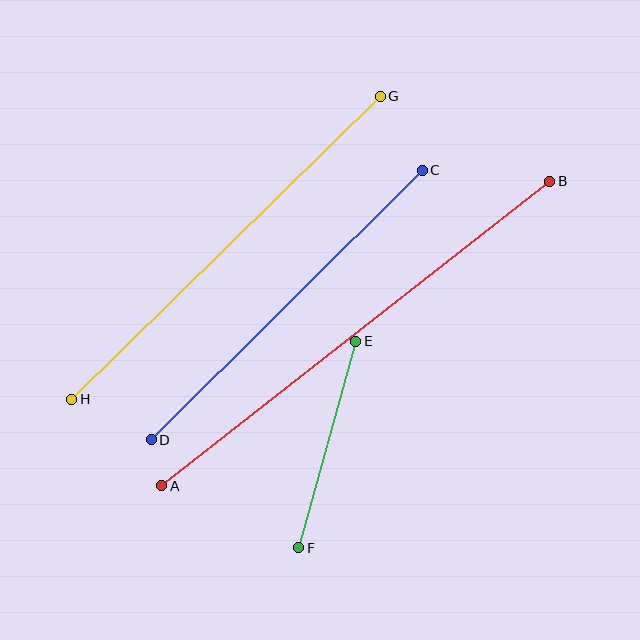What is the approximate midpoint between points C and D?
The midpoint is at approximately (287, 305) pixels.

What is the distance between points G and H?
The distance is approximately 433 pixels.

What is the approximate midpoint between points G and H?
The midpoint is at approximately (226, 248) pixels.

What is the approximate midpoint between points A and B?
The midpoint is at approximately (356, 334) pixels.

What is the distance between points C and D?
The distance is approximately 382 pixels.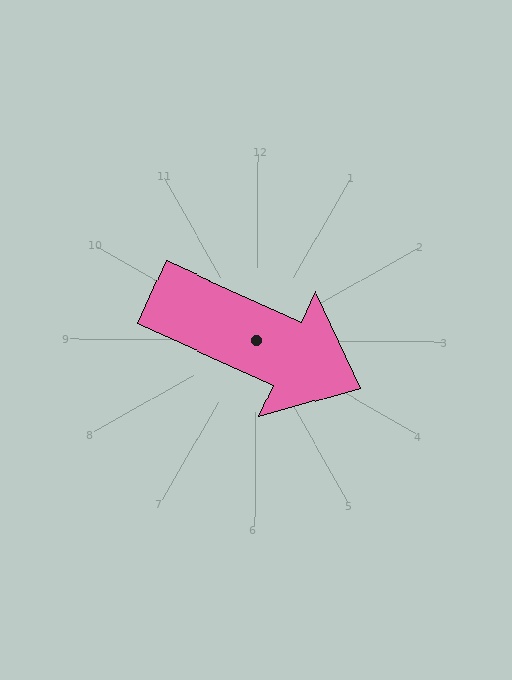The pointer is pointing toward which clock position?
Roughly 4 o'clock.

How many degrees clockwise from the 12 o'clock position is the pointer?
Approximately 114 degrees.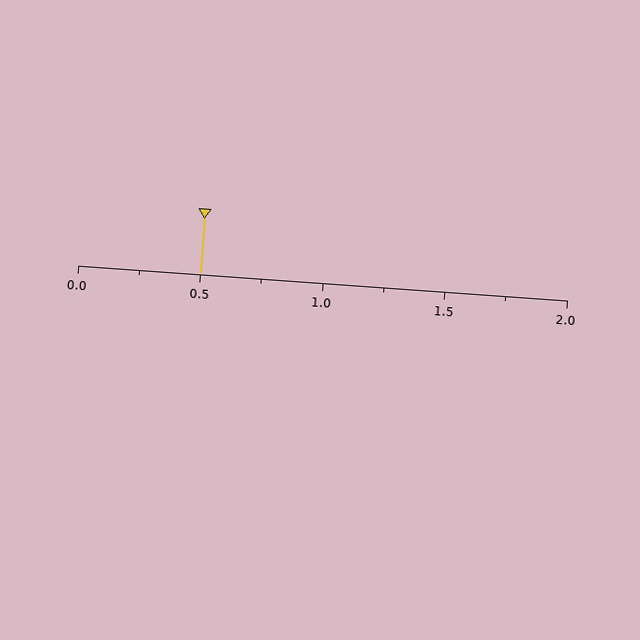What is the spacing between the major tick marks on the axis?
The major ticks are spaced 0.5 apart.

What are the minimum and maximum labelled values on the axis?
The axis runs from 0.0 to 2.0.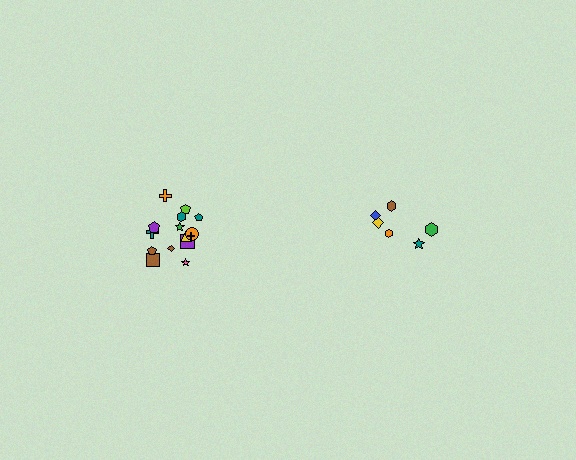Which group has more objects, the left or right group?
The left group.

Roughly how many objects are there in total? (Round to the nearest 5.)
Roughly 20 objects in total.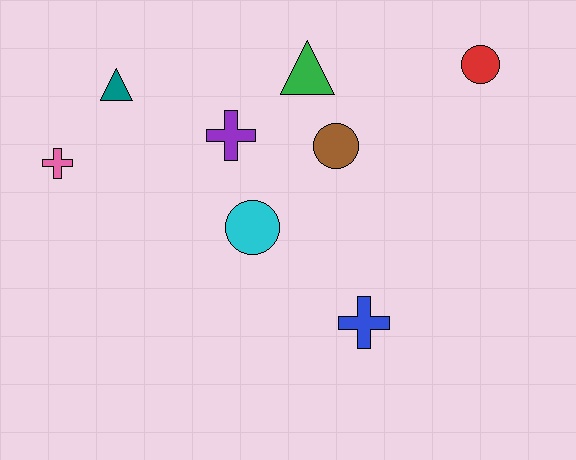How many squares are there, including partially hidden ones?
There are no squares.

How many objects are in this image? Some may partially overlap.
There are 8 objects.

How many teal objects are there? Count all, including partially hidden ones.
There is 1 teal object.